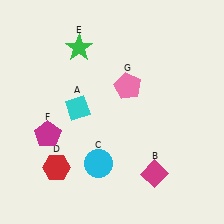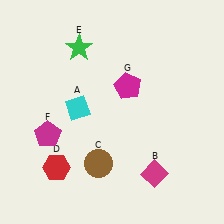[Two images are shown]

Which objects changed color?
C changed from cyan to brown. G changed from pink to magenta.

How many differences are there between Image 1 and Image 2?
There are 2 differences between the two images.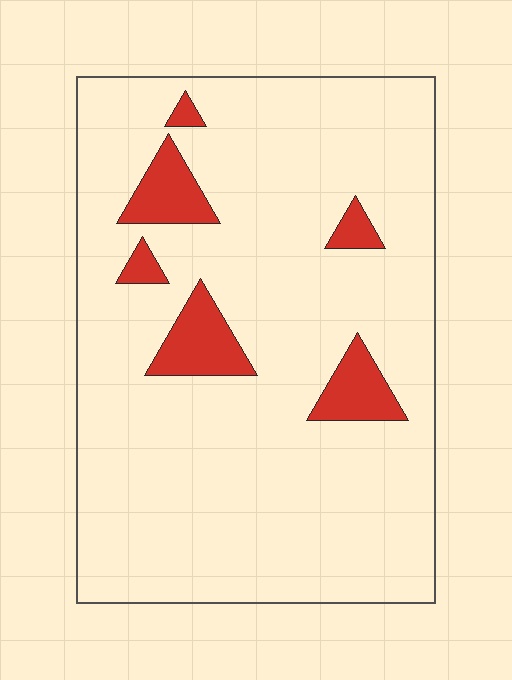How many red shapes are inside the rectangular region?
6.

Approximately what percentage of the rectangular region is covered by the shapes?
Approximately 10%.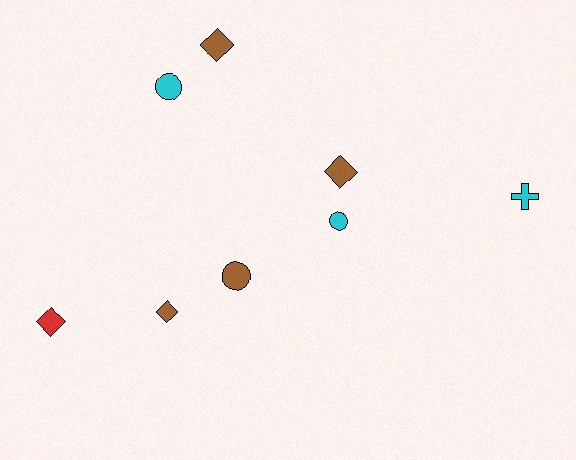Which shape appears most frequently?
Diamond, with 4 objects.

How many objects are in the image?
There are 8 objects.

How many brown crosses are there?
There are no brown crosses.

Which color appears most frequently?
Brown, with 4 objects.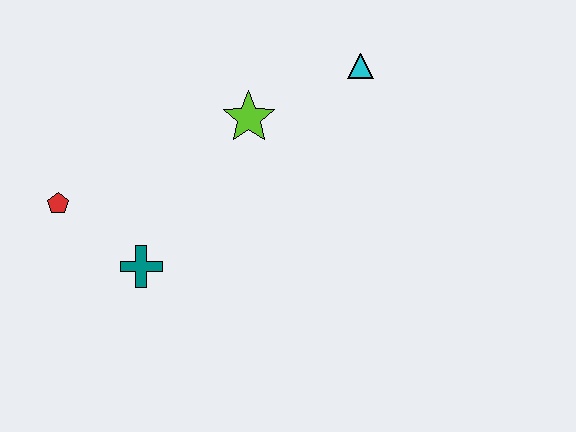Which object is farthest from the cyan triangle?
The red pentagon is farthest from the cyan triangle.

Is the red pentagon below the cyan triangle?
Yes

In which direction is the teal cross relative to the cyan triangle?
The teal cross is to the left of the cyan triangle.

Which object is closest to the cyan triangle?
The lime star is closest to the cyan triangle.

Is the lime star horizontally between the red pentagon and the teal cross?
No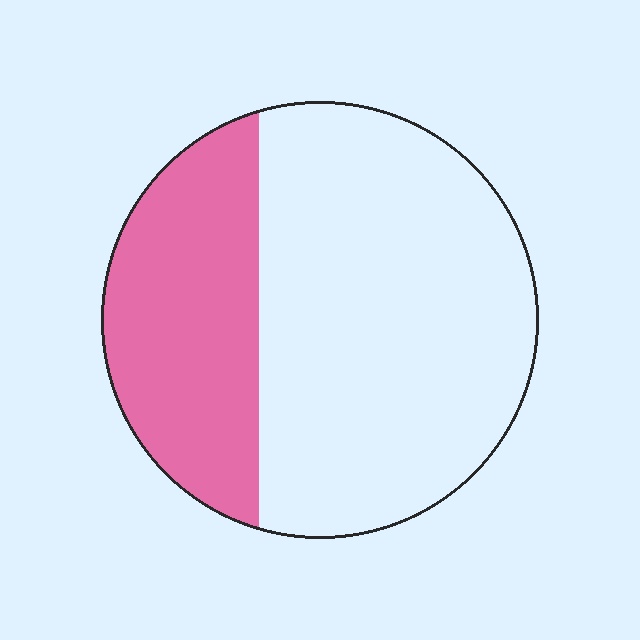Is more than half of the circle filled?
No.